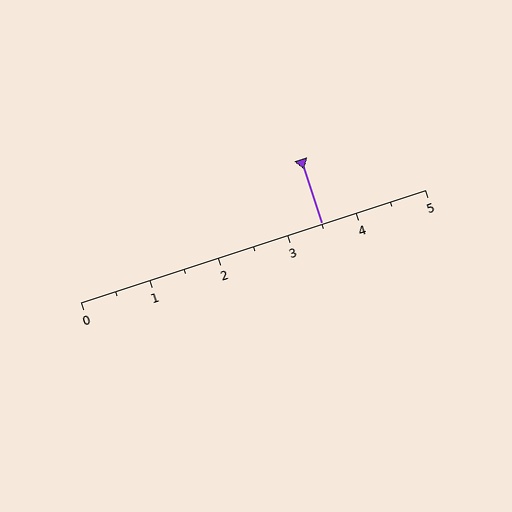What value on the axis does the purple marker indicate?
The marker indicates approximately 3.5.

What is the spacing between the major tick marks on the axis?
The major ticks are spaced 1 apart.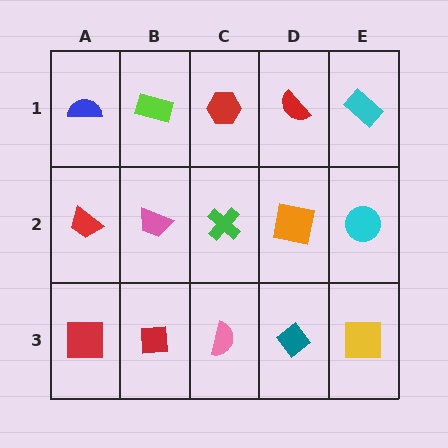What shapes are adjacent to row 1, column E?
A cyan circle (row 2, column E), a red semicircle (row 1, column D).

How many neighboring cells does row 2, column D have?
4.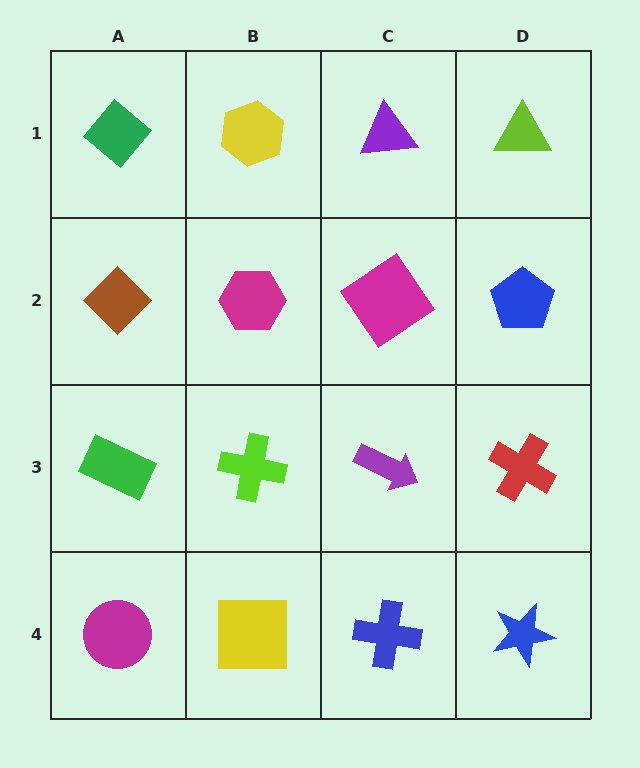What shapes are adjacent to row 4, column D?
A red cross (row 3, column D), a blue cross (row 4, column C).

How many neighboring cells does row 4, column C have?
3.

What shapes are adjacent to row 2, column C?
A purple triangle (row 1, column C), a purple arrow (row 3, column C), a magenta hexagon (row 2, column B), a blue pentagon (row 2, column D).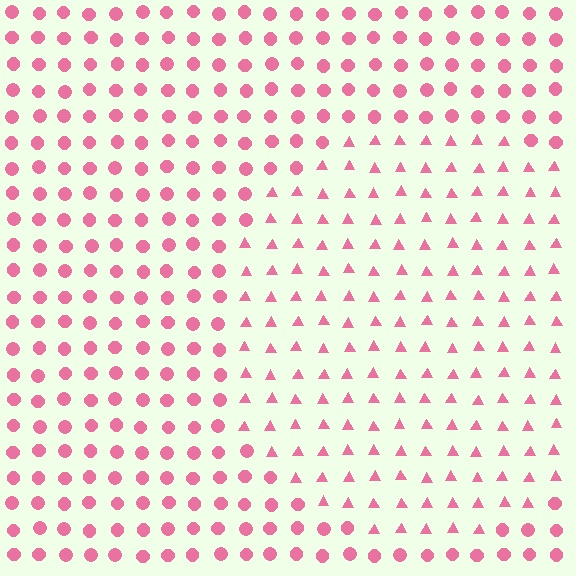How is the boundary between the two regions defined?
The boundary is defined by a change in element shape: triangles inside vs. circles outside. All elements share the same color and spacing.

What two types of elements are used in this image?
The image uses triangles inside the circle region and circles outside it.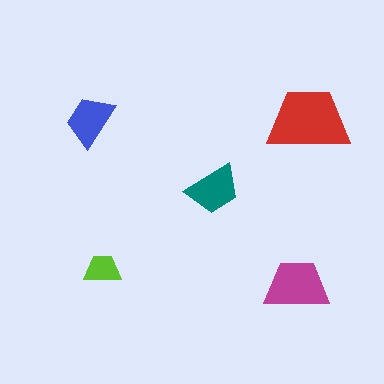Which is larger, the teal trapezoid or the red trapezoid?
The red one.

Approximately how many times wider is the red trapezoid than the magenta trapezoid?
About 1.5 times wider.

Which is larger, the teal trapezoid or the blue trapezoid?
The teal one.